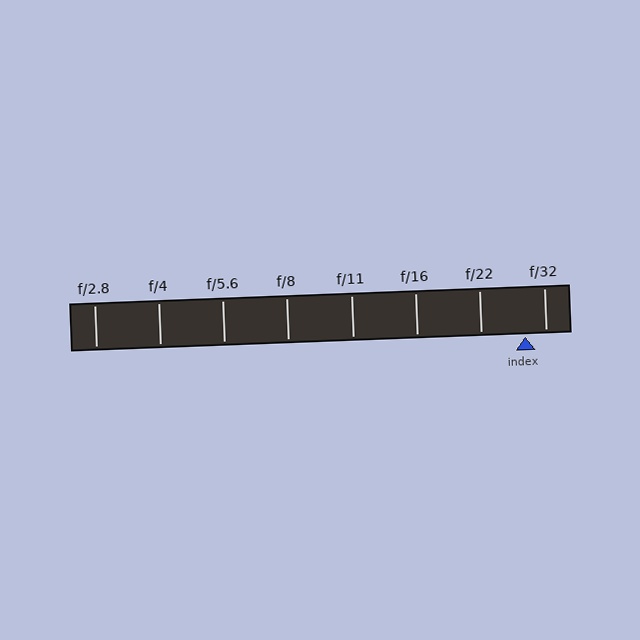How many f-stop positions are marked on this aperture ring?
There are 8 f-stop positions marked.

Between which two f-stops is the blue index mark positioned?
The index mark is between f/22 and f/32.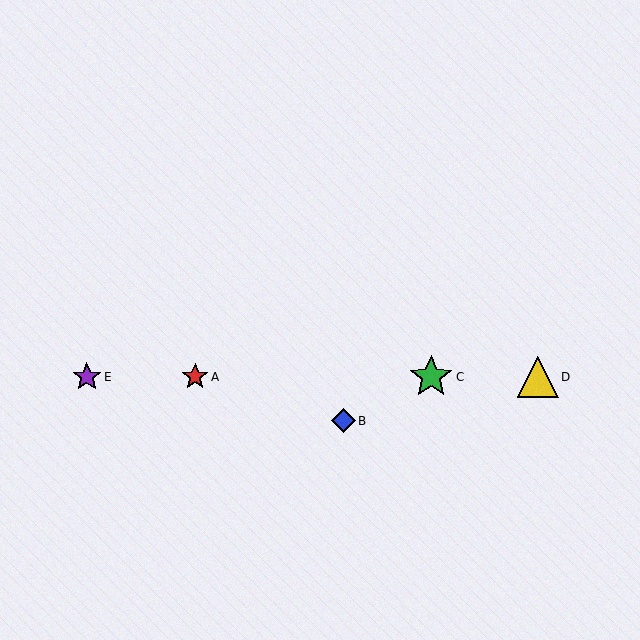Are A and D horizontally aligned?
Yes, both are at y≈377.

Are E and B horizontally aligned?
No, E is at y≈377 and B is at y≈421.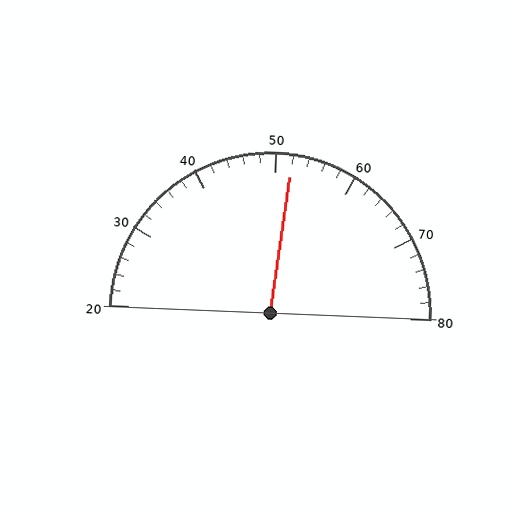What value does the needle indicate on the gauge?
The needle indicates approximately 52.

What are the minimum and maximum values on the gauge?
The gauge ranges from 20 to 80.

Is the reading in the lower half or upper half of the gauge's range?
The reading is in the upper half of the range (20 to 80).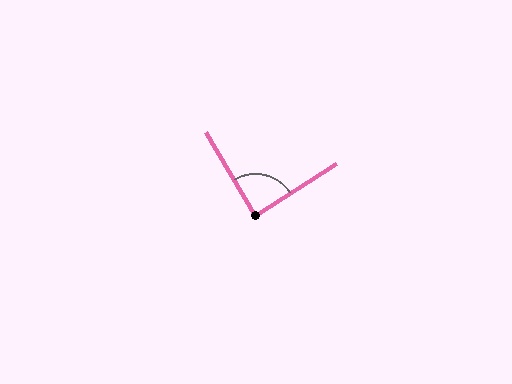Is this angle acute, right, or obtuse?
It is approximately a right angle.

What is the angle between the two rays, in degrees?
Approximately 88 degrees.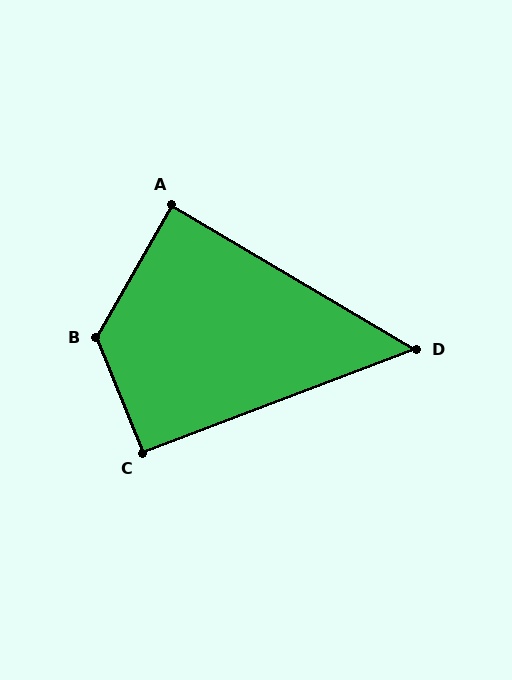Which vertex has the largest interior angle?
B, at approximately 128 degrees.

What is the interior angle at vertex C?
Approximately 91 degrees (approximately right).